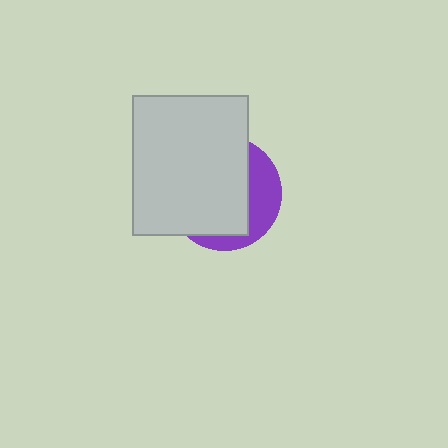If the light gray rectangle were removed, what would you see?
You would see the complete purple circle.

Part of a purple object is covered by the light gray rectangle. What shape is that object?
It is a circle.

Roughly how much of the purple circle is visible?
A small part of it is visible (roughly 30%).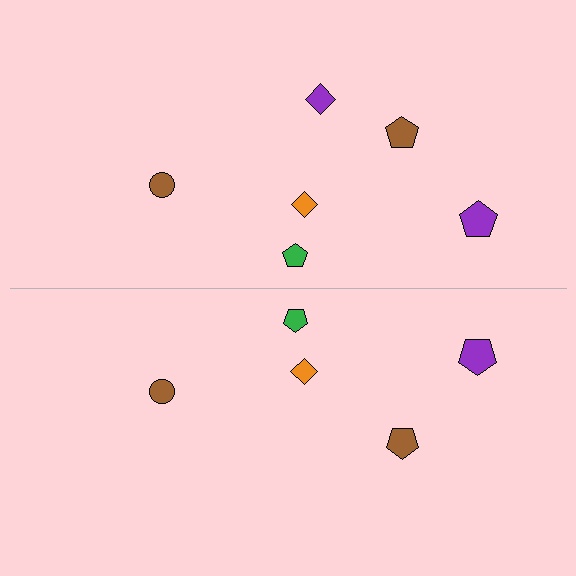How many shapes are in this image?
There are 11 shapes in this image.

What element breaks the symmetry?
A purple diamond is missing from the bottom side.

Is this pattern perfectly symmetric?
No, the pattern is not perfectly symmetric. A purple diamond is missing from the bottom side.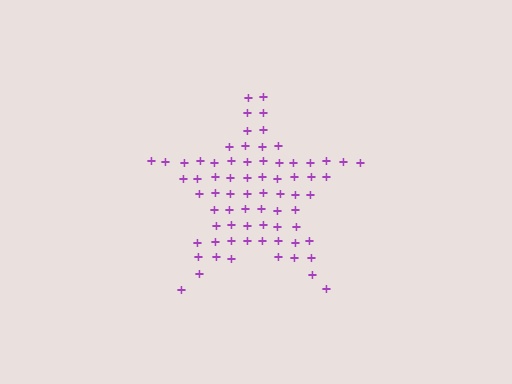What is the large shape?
The large shape is a star.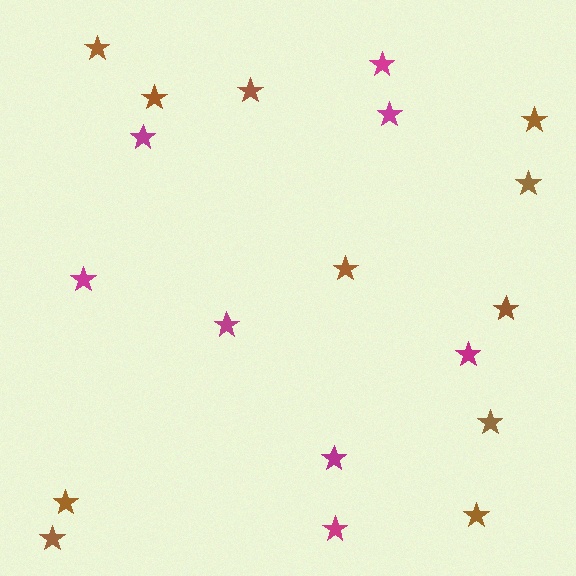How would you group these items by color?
There are 2 groups: one group of brown stars (11) and one group of magenta stars (8).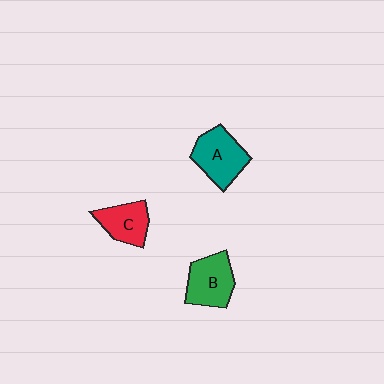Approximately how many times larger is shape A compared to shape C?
Approximately 1.3 times.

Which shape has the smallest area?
Shape C (red).